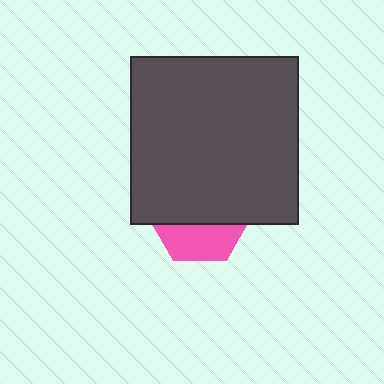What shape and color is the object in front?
The object in front is a dark gray square.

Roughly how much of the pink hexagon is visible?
A small part of it is visible (roughly 35%).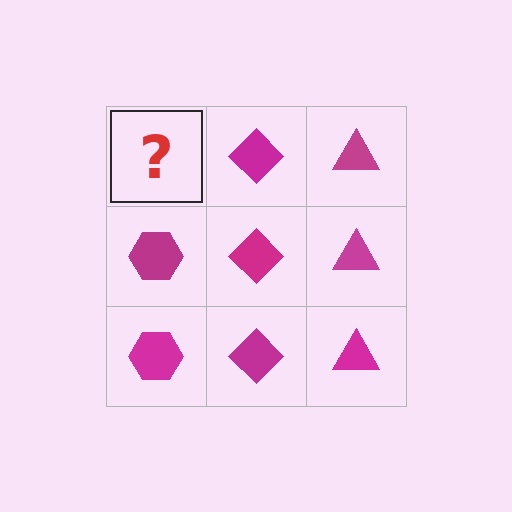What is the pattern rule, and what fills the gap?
The rule is that each column has a consistent shape. The gap should be filled with a magenta hexagon.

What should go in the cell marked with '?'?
The missing cell should contain a magenta hexagon.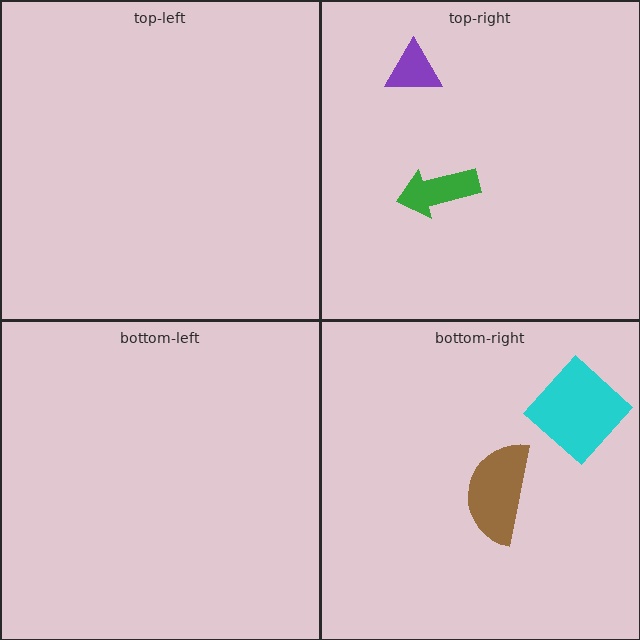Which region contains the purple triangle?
The top-right region.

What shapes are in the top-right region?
The purple triangle, the green arrow.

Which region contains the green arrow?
The top-right region.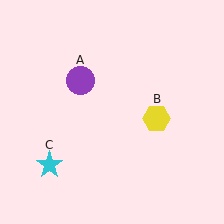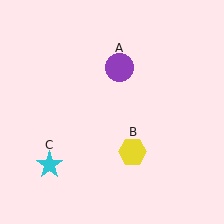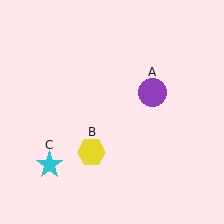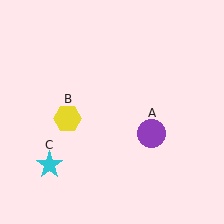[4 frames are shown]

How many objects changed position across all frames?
2 objects changed position: purple circle (object A), yellow hexagon (object B).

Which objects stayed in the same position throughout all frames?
Cyan star (object C) remained stationary.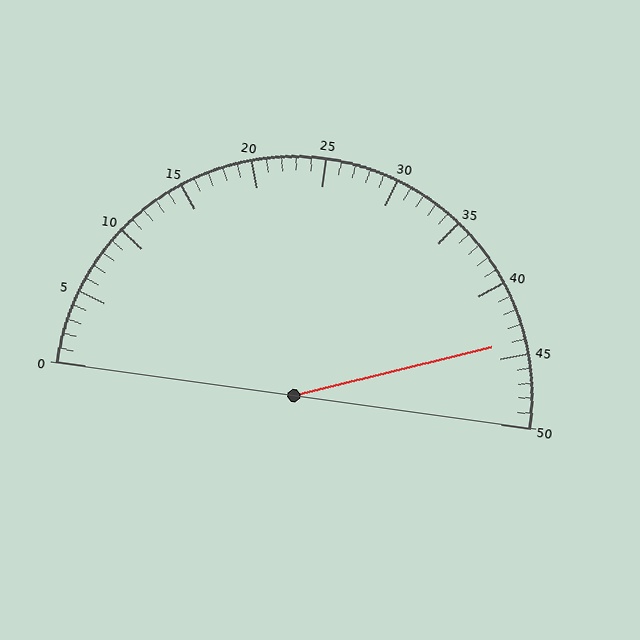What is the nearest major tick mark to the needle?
The nearest major tick mark is 45.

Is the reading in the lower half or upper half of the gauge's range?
The reading is in the upper half of the range (0 to 50).